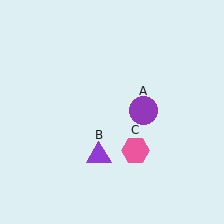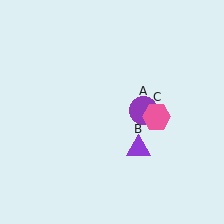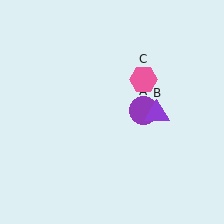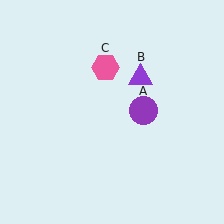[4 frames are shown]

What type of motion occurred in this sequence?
The purple triangle (object B), pink hexagon (object C) rotated counterclockwise around the center of the scene.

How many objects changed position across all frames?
2 objects changed position: purple triangle (object B), pink hexagon (object C).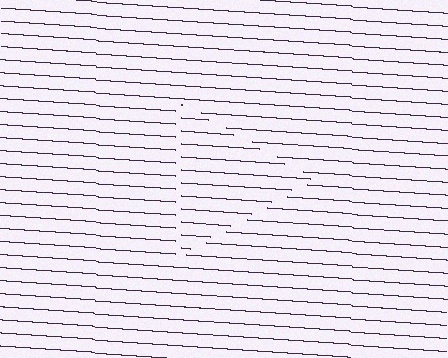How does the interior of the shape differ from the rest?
The interior of the shape contains the same grating, shifted by half a period — the contour is defined by the phase discontinuity where line-ends from the inner and outer gratings abut.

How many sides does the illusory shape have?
3 sides — the line-ends trace a triangle.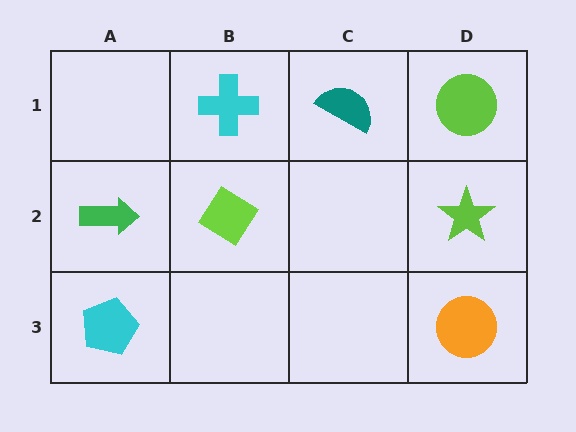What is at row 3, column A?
A cyan pentagon.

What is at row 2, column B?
A lime diamond.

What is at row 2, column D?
A lime star.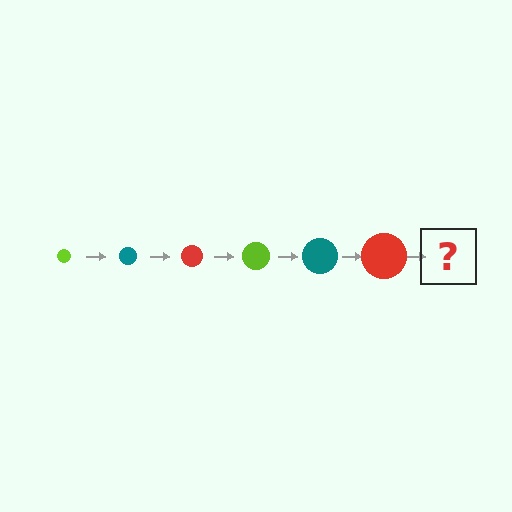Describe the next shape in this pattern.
It should be a lime circle, larger than the previous one.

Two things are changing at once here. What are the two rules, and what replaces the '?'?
The two rules are that the circle grows larger each step and the color cycles through lime, teal, and red. The '?' should be a lime circle, larger than the previous one.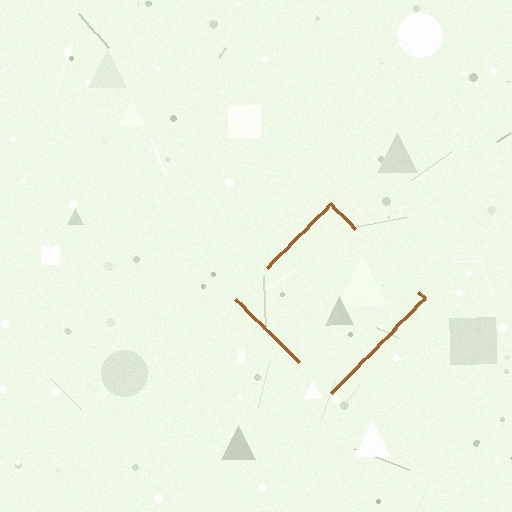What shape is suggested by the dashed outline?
The dashed outline suggests a diamond.